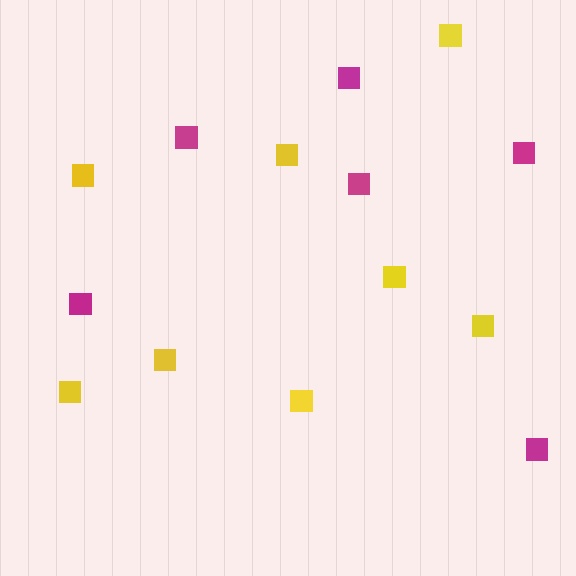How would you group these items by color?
There are 2 groups: one group of yellow squares (8) and one group of magenta squares (6).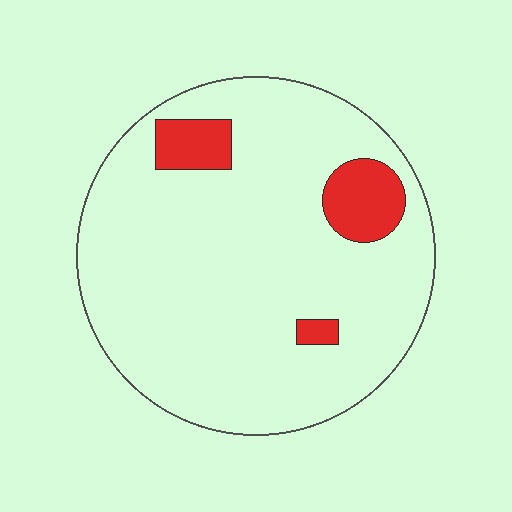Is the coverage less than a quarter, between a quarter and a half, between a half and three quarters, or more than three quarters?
Less than a quarter.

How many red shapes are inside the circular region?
3.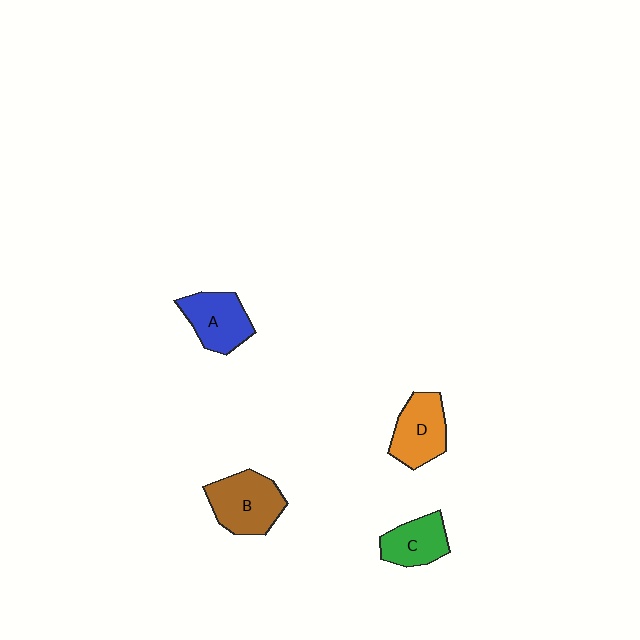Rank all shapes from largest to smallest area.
From largest to smallest: B (brown), D (orange), A (blue), C (green).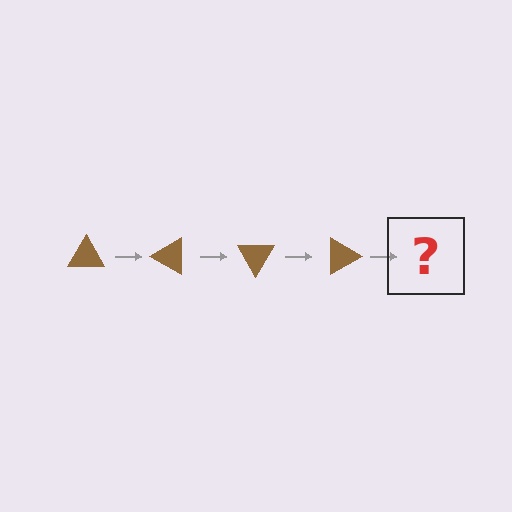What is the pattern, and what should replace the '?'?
The pattern is that the triangle rotates 30 degrees each step. The '?' should be a brown triangle rotated 120 degrees.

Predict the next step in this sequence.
The next step is a brown triangle rotated 120 degrees.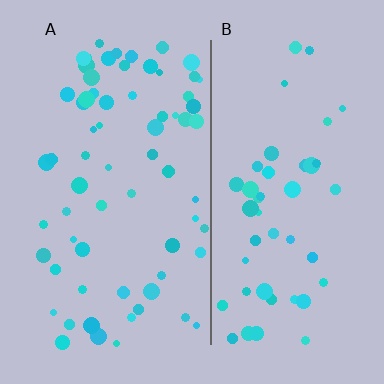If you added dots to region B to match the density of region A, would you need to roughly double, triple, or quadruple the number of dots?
Approximately double.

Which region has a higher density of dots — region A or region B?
A (the left).